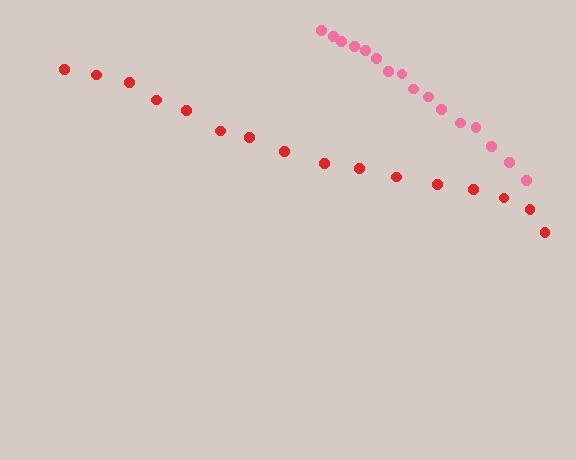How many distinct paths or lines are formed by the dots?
There are 2 distinct paths.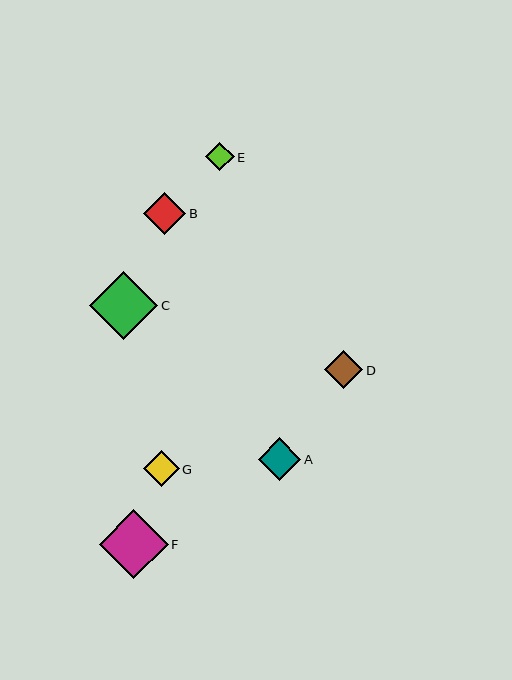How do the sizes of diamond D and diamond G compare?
Diamond D and diamond G are approximately the same size.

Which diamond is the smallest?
Diamond E is the smallest with a size of approximately 28 pixels.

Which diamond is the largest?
Diamond F is the largest with a size of approximately 69 pixels.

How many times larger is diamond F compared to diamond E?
Diamond F is approximately 2.4 times the size of diamond E.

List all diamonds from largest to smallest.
From largest to smallest: F, C, A, B, D, G, E.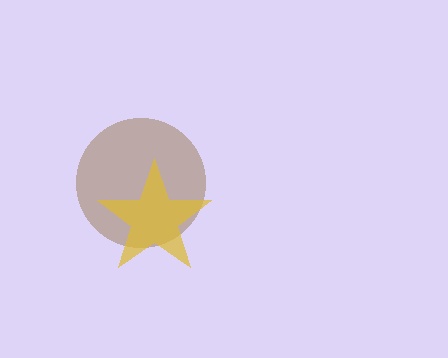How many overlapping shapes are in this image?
There are 2 overlapping shapes in the image.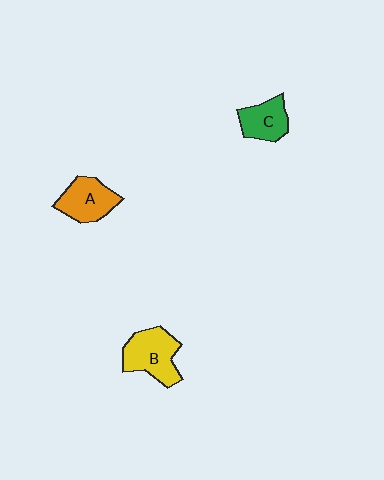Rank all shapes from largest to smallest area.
From largest to smallest: B (yellow), A (orange), C (green).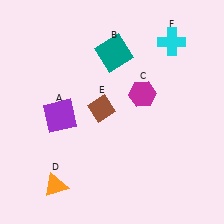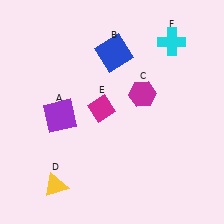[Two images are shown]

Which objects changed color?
B changed from teal to blue. D changed from orange to yellow. E changed from brown to magenta.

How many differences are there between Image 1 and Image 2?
There are 3 differences between the two images.